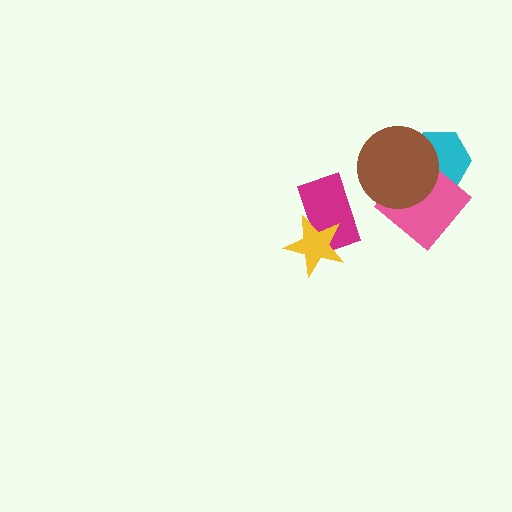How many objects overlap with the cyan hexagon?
2 objects overlap with the cyan hexagon.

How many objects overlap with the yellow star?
1 object overlaps with the yellow star.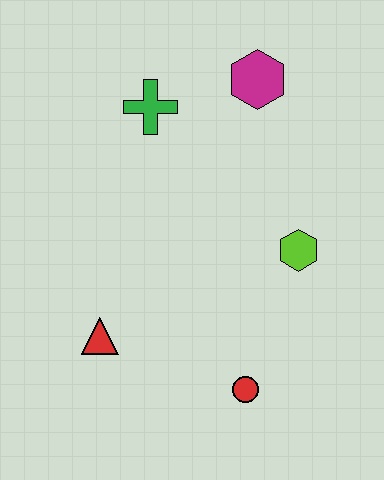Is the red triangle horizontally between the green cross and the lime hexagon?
No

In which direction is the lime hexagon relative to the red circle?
The lime hexagon is above the red circle.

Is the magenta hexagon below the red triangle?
No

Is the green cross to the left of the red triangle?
No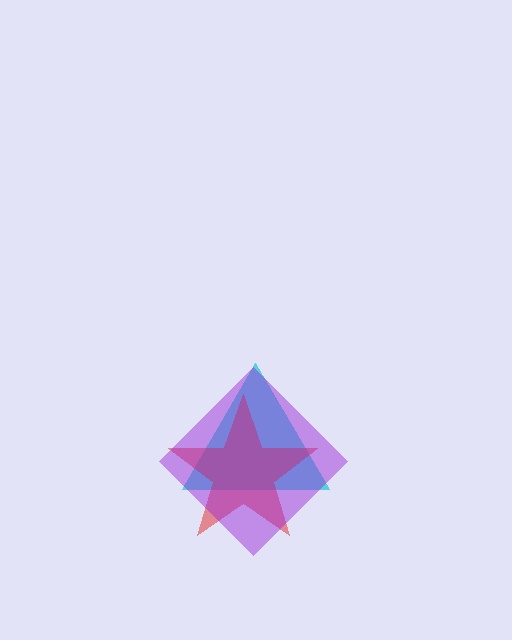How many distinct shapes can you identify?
There are 3 distinct shapes: a cyan triangle, a red star, a purple diamond.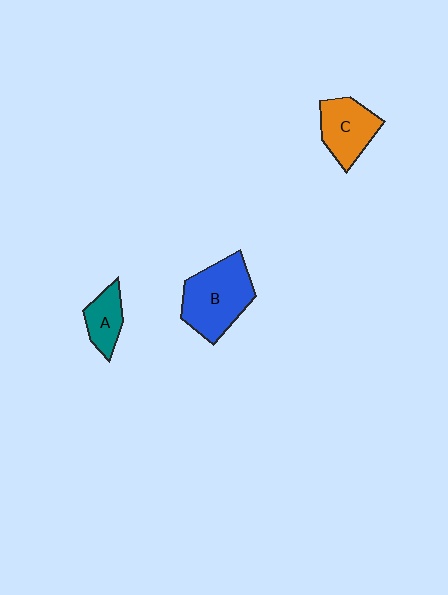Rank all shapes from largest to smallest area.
From largest to smallest: B (blue), C (orange), A (teal).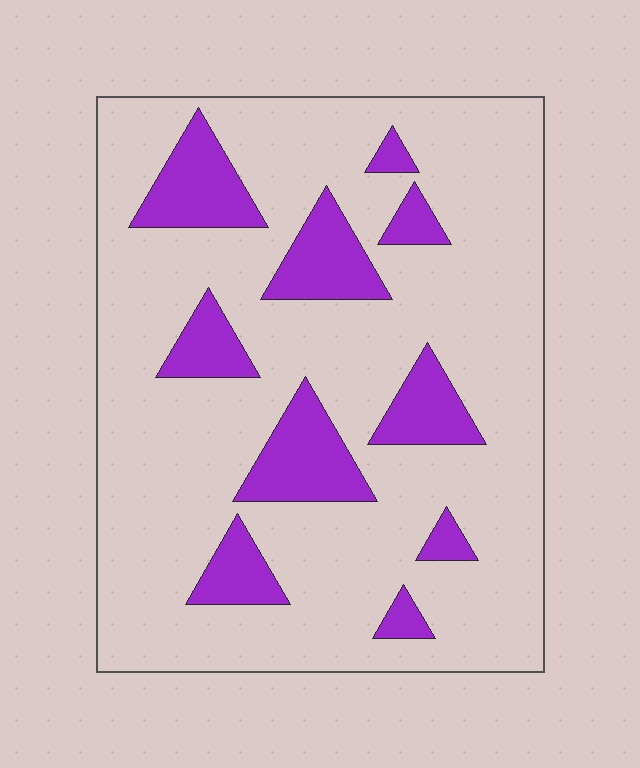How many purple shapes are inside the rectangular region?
10.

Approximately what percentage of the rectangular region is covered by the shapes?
Approximately 20%.